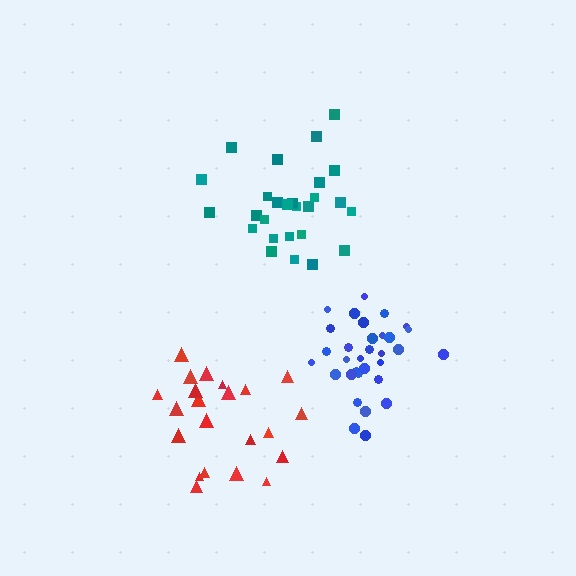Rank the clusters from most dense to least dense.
blue, teal, red.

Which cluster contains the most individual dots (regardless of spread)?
Blue (32).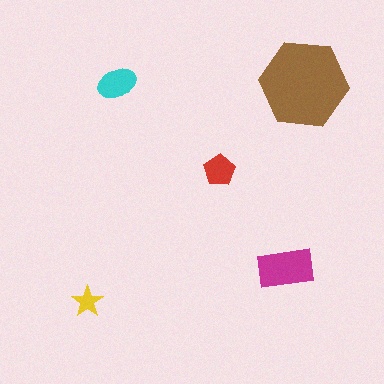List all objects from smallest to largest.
The yellow star, the red pentagon, the cyan ellipse, the magenta rectangle, the brown hexagon.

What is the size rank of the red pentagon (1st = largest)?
4th.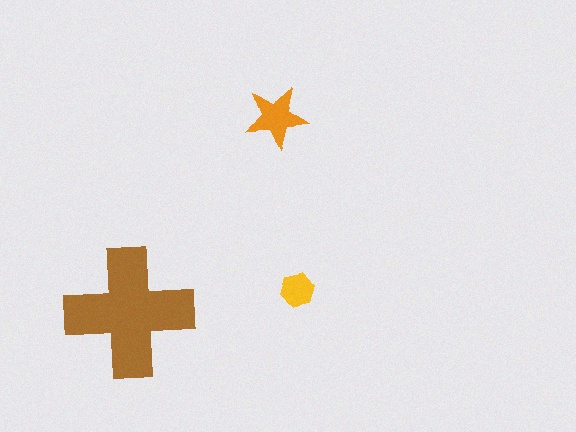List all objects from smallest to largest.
The yellow hexagon, the orange star, the brown cross.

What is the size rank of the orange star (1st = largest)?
2nd.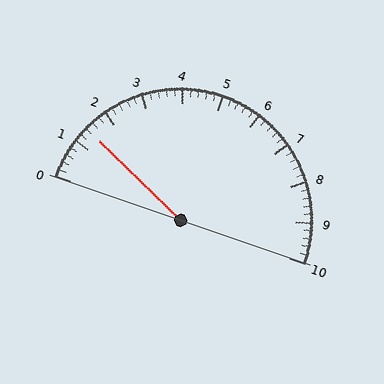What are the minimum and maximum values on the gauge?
The gauge ranges from 0 to 10.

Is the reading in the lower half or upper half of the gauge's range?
The reading is in the lower half of the range (0 to 10).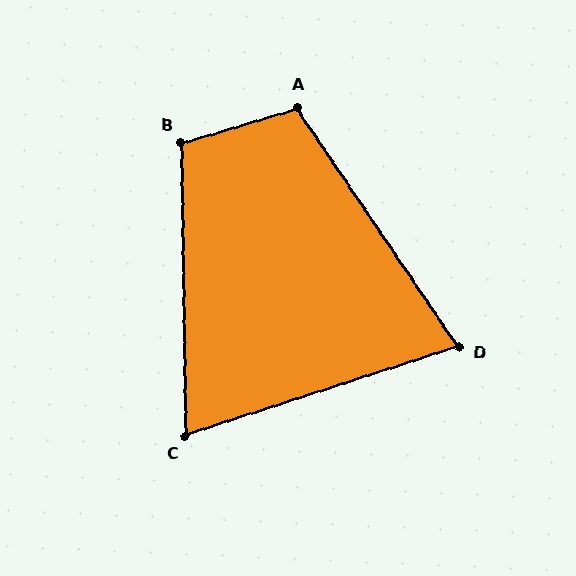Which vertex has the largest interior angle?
A, at approximately 107 degrees.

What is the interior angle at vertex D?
Approximately 74 degrees (acute).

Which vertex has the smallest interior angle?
C, at approximately 73 degrees.